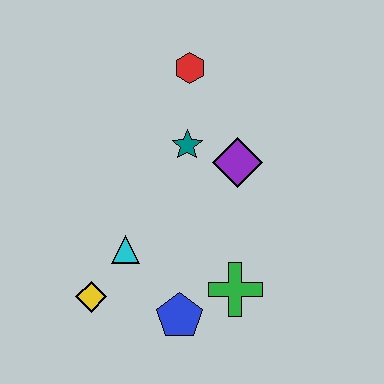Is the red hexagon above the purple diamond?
Yes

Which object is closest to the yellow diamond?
The cyan triangle is closest to the yellow diamond.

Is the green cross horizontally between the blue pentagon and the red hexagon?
No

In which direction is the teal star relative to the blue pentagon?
The teal star is above the blue pentagon.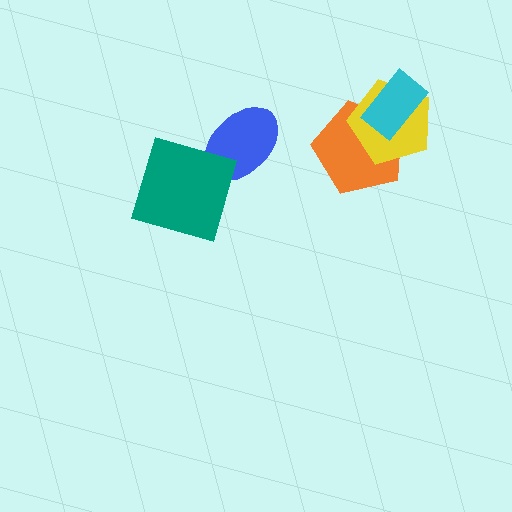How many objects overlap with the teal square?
1 object overlaps with the teal square.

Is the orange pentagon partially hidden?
Yes, it is partially covered by another shape.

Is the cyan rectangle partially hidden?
No, no other shape covers it.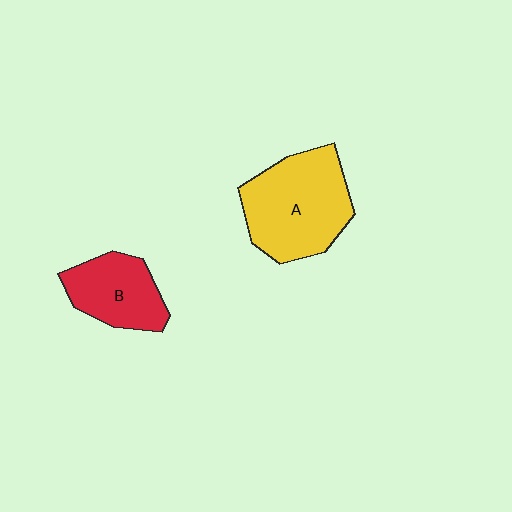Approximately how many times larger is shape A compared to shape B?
Approximately 1.6 times.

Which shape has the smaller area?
Shape B (red).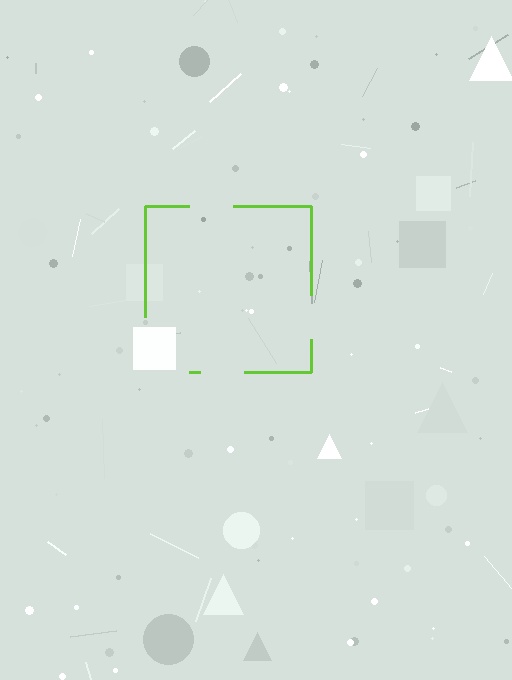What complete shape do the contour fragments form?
The contour fragments form a square.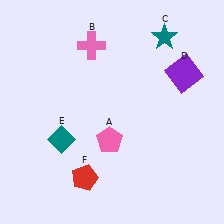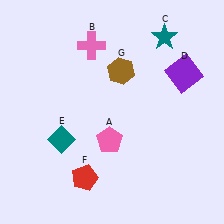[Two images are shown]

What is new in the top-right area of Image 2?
A brown hexagon (G) was added in the top-right area of Image 2.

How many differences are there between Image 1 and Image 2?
There is 1 difference between the two images.